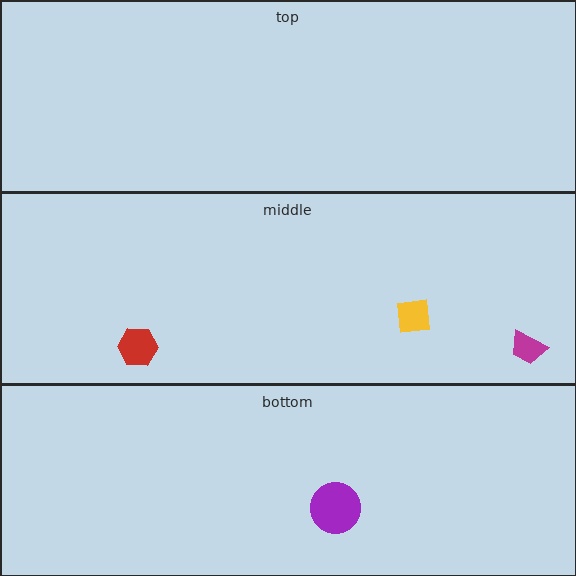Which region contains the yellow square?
The middle region.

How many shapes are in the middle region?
3.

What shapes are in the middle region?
The red hexagon, the magenta trapezoid, the yellow square.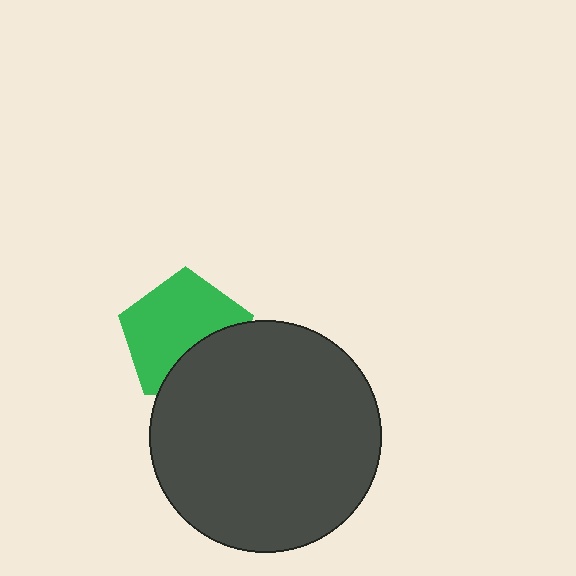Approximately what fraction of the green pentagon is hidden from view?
Roughly 33% of the green pentagon is hidden behind the dark gray circle.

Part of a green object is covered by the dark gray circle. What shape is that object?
It is a pentagon.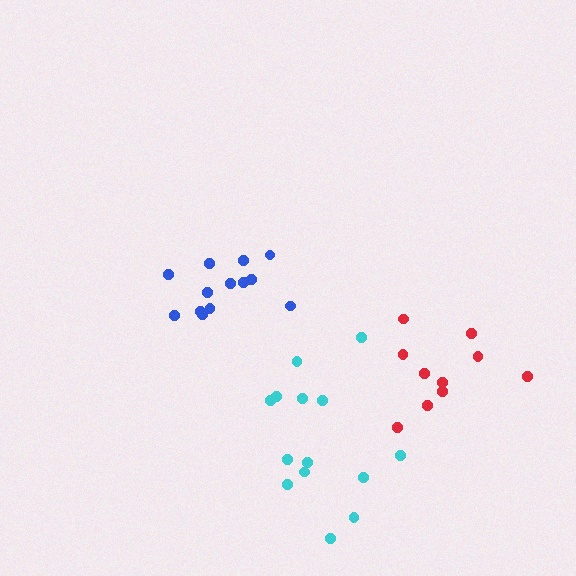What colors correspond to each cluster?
The clusters are colored: red, blue, cyan.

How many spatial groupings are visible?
There are 3 spatial groupings.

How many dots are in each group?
Group 1: 10 dots, Group 2: 13 dots, Group 3: 14 dots (37 total).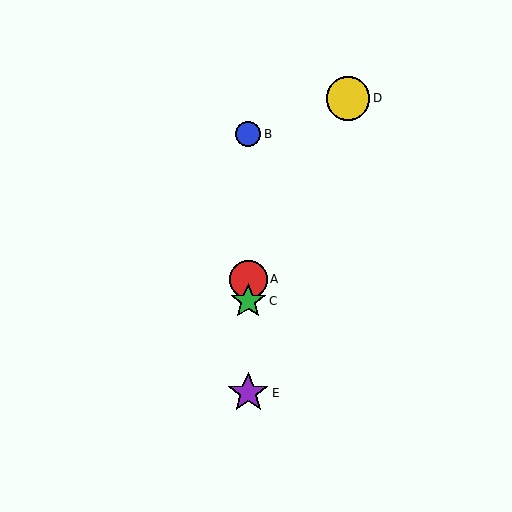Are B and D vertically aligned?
No, B is at x≈248 and D is at x≈348.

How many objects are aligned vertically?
4 objects (A, B, C, E) are aligned vertically.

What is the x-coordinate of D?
Object D is at x≈348.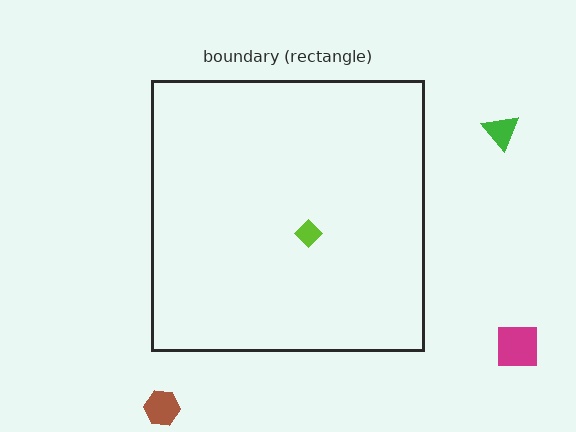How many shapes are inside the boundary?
1 inside, 3 outside.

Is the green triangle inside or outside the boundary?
Outside.